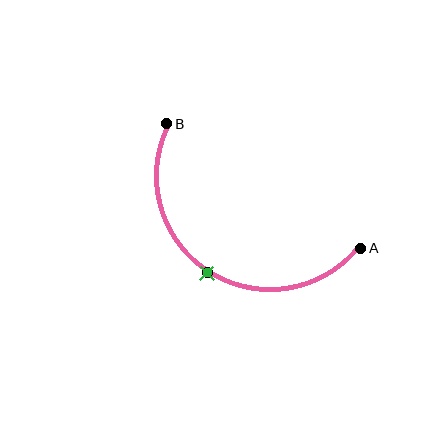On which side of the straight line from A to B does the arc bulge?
The arc bulges below the straight line connecting A and B.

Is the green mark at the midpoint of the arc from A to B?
Yes. The green mark lies on the arc at equal arc-length from both A and B — it is the arc midpoint.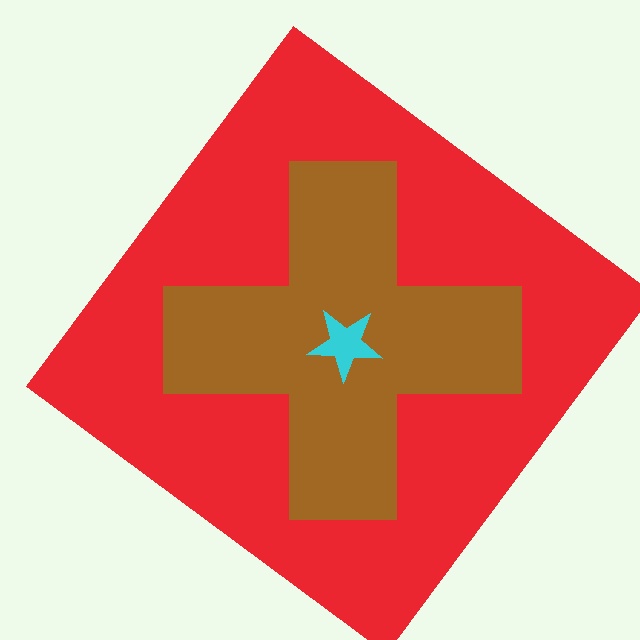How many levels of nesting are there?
3.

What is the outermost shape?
The red diamond.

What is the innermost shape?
The cyan star.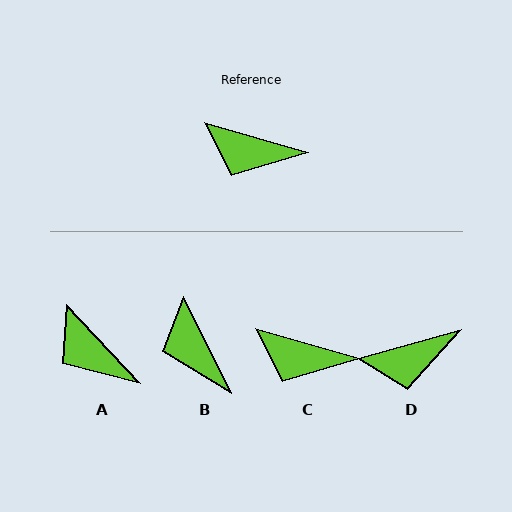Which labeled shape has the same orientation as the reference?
C.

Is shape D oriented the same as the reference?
No, it is off by about 31 degrees.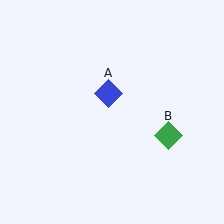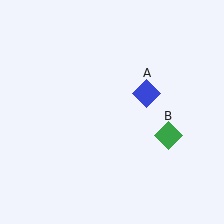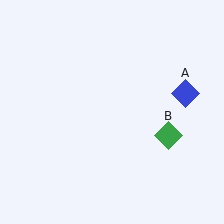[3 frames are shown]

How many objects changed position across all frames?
1 object changed position: blue diamond (object A).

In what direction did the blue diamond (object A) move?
The blue diamond (object A) moved right.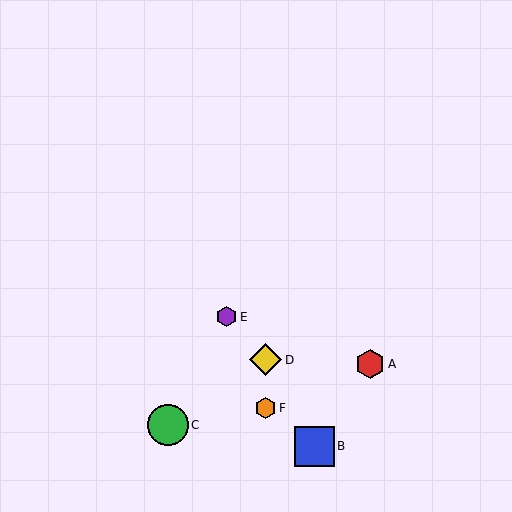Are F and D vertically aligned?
Yes, both are at x≈266.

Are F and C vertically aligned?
No, F is at x≈266 and C is at x≈168.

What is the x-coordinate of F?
Object F is at x≈266.